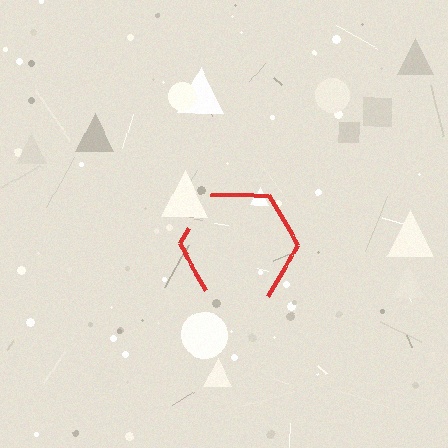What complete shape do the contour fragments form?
The contour fragments form a hexagon.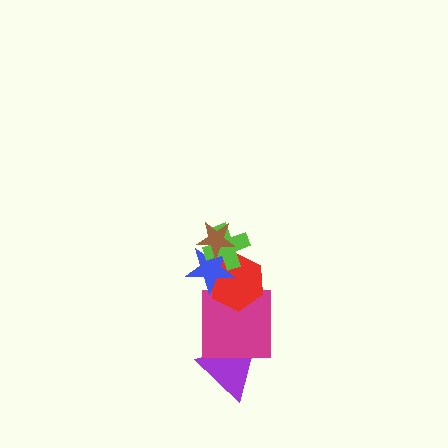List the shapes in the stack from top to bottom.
From top to bottom: the brown star, the lime cross, the blue star, the red hexagon, the magenta square, the purple triangle.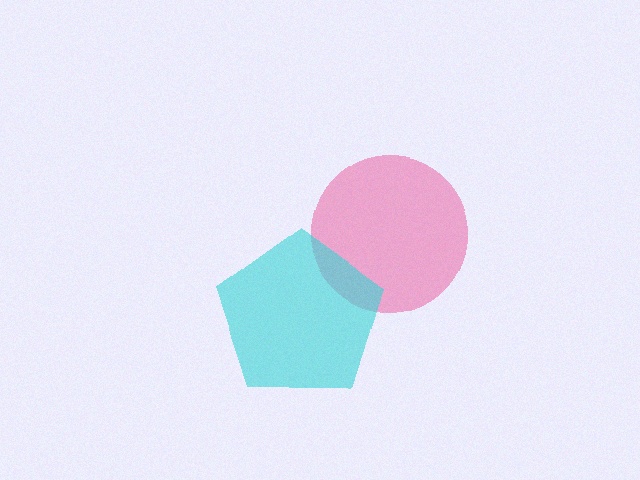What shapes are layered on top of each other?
The layered shapes are: a pink circle, a cyan pentagon.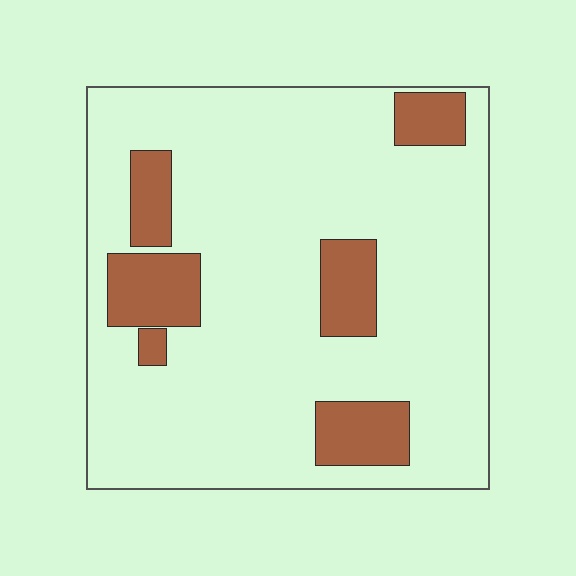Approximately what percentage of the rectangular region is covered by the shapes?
Approximately 15%.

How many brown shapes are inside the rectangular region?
6.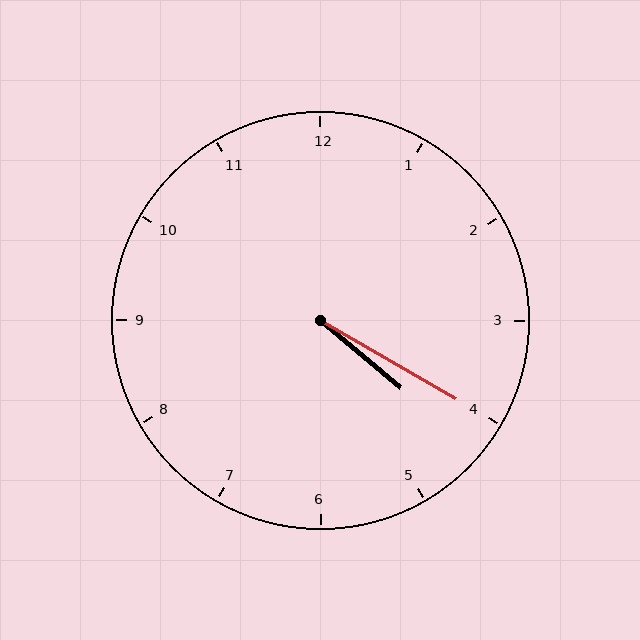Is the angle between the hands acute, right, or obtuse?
It is acute.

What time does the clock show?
4:20.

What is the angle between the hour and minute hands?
Approximately 10 degrees.